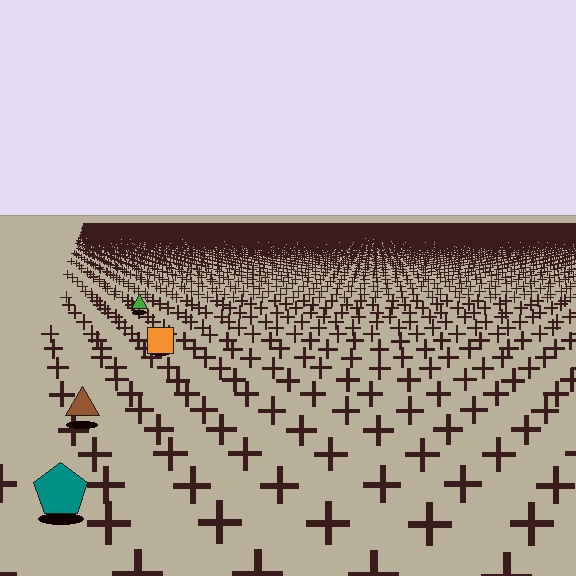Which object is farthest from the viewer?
The green triangle is farthest from the viewer. It appears smaller and the ground texture around it is denser.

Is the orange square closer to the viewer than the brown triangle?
No. The brown triangle is closer — you can tell from the texture gradient: the ground texture is coarser near it.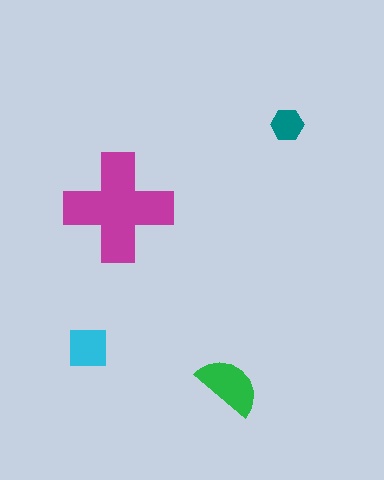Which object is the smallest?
The teal hexagon.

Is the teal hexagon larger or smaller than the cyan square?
Smaller.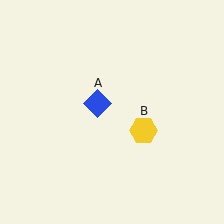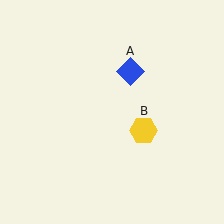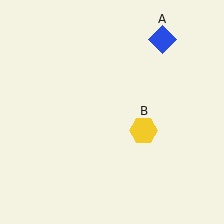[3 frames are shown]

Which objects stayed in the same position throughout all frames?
Yellow hexagon (object B) remained stationary.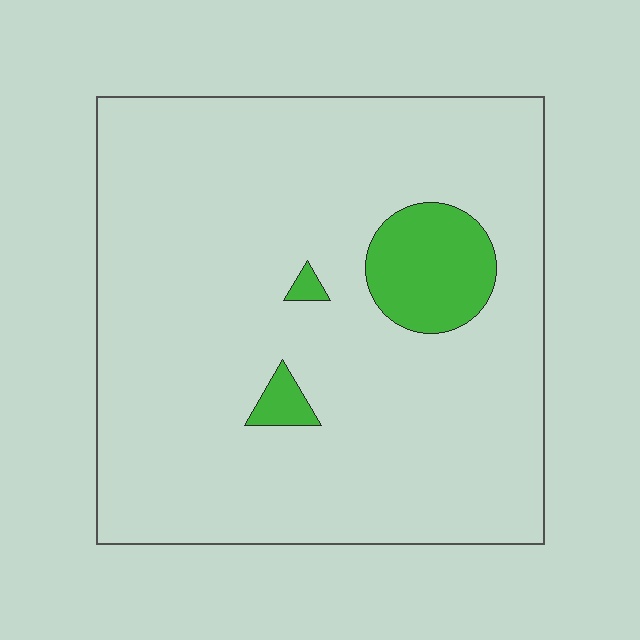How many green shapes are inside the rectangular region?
3.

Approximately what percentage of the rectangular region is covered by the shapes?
Approximately 10%.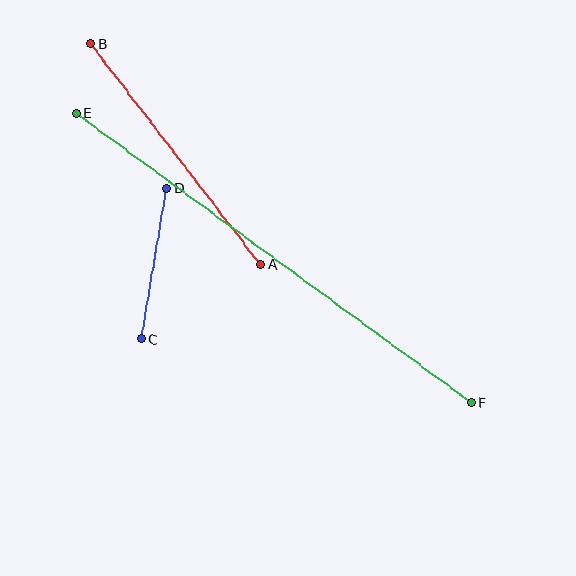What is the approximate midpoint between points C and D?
The midpoint is at approximately (154, 263) pixels.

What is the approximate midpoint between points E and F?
The midpoint is at approximately (274, 258) pixels.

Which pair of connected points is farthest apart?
Points E and F are farthest apart.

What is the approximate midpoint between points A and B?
The midpoint is at approximately (176, 154) pixels.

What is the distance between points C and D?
The distance is approximately 153 pixels.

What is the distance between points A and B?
The distance is approximately 278 pixels.